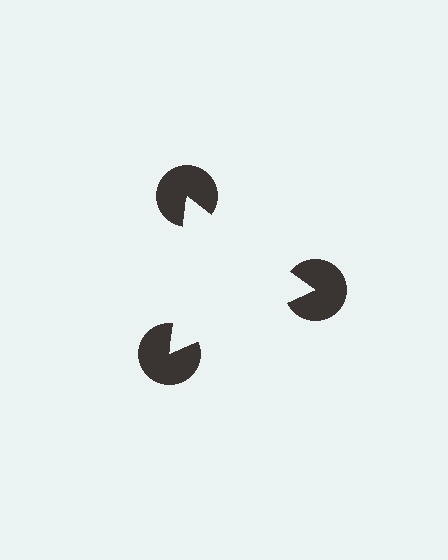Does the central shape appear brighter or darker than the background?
It typically appears slightly brighter than the background, even though no actual brightness change is drawn.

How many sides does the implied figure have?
3 sides.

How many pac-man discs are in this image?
There are 3 — one at each vertex of the illusory triangle.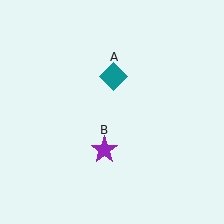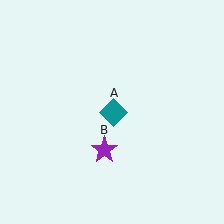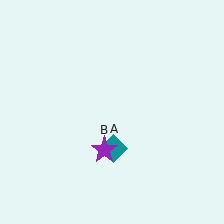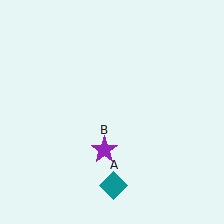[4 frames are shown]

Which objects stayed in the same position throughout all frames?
Purple star (object B) remained stationary.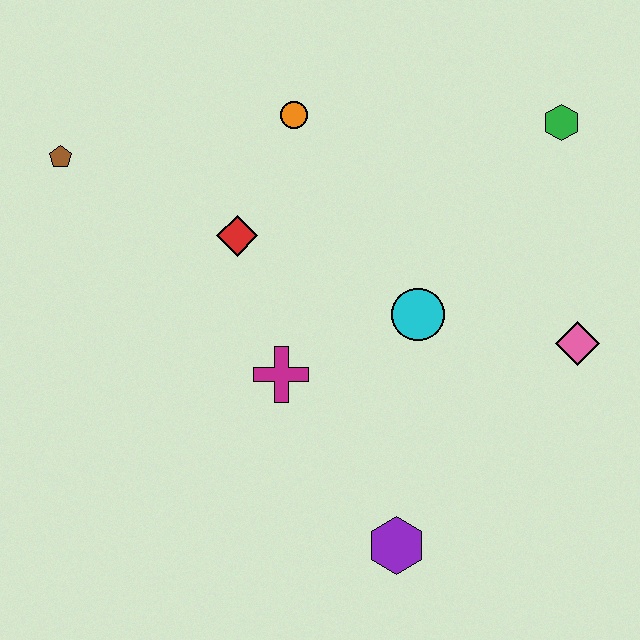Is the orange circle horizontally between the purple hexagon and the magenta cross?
Yes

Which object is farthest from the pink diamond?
The brown pentagon is farthest from the pink diamond.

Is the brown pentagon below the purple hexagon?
No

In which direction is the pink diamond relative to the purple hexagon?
The pink diamond is above the purple hexagon.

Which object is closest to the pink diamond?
The cyan circle is closest to the pink diamond.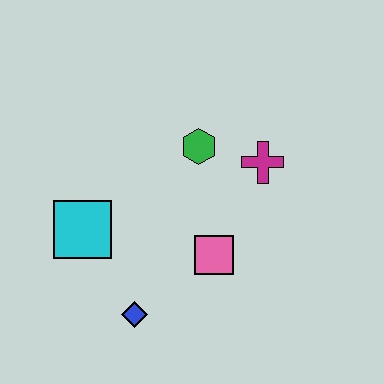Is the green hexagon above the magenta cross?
Yes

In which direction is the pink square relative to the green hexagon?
The pink square is below the green hexagon.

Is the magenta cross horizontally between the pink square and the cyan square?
No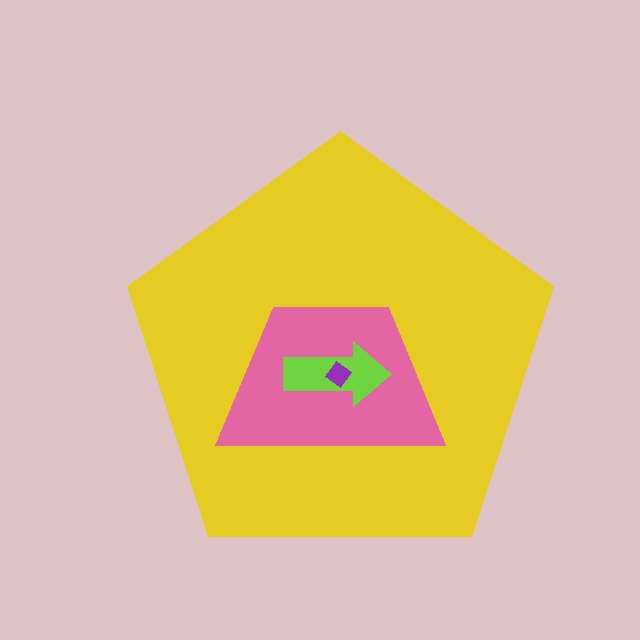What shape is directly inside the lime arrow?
The purple diamond.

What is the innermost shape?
The purple diamond.